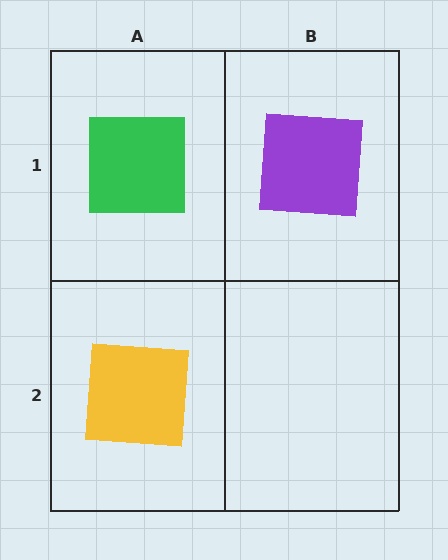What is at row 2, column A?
A yellow square.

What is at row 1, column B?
A purple square.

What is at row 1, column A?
A green square.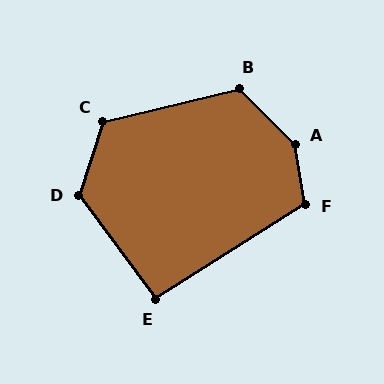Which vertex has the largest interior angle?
A, at approximately 144 degrees.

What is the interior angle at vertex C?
Approximately 122 degrees (obtuse).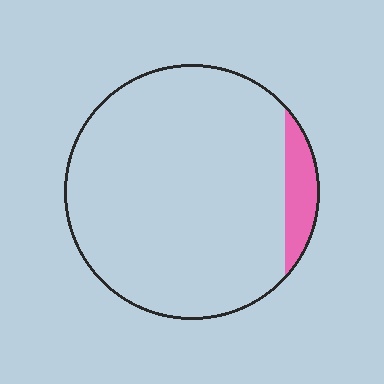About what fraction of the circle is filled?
About one tenth (1/10).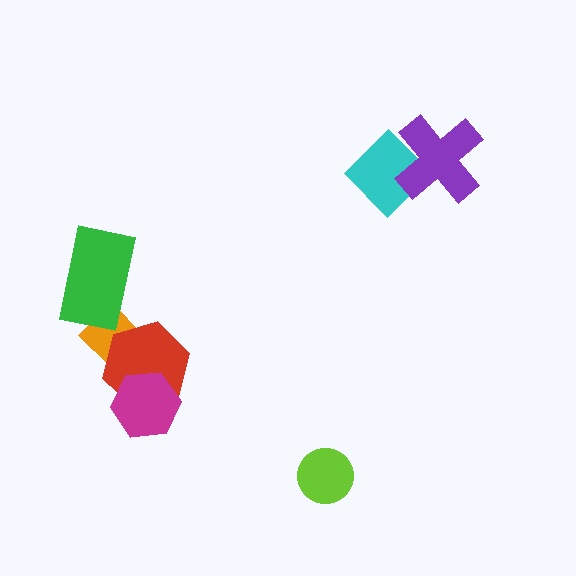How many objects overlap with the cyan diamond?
1 object overlaps with the cyan diamond.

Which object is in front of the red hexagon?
The magenta hexagon is in front of the red hexagon.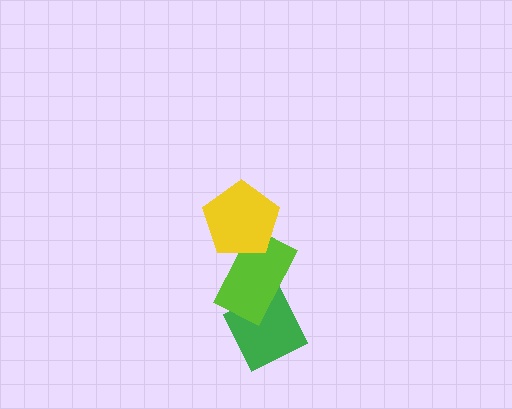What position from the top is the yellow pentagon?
The yellow pentagon is 1st from the top.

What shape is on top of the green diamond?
The lime rectangle is on top of the green diamond.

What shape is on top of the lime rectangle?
The yellow pentagon is on top of the lime rectangle.